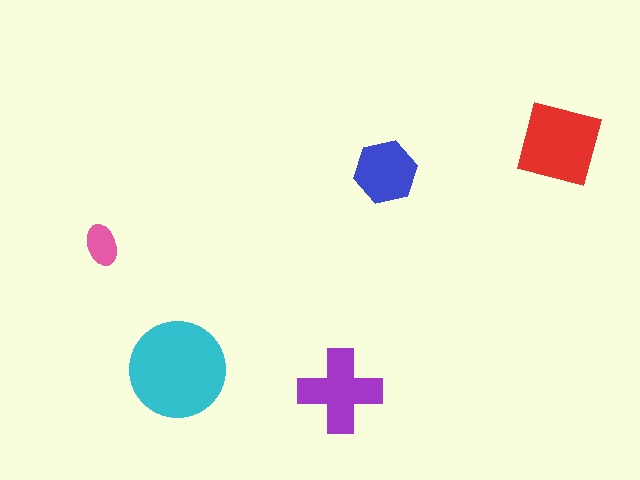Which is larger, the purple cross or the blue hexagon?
The purple cross.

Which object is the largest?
The cyan circle.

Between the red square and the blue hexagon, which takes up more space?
The red square.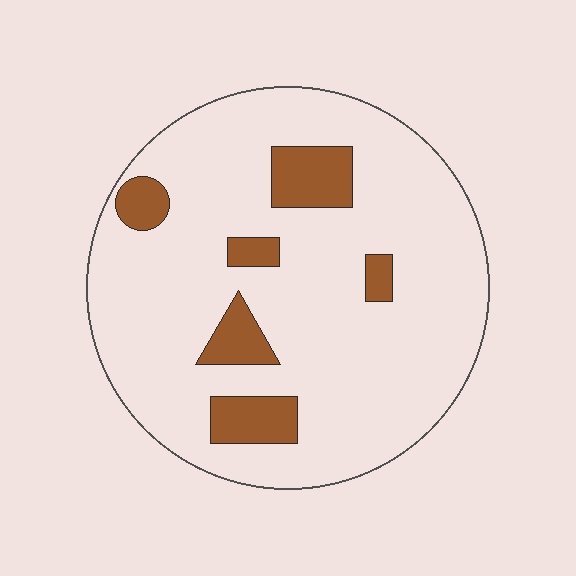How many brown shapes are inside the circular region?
6.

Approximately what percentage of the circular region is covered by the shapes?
Approximately 15%.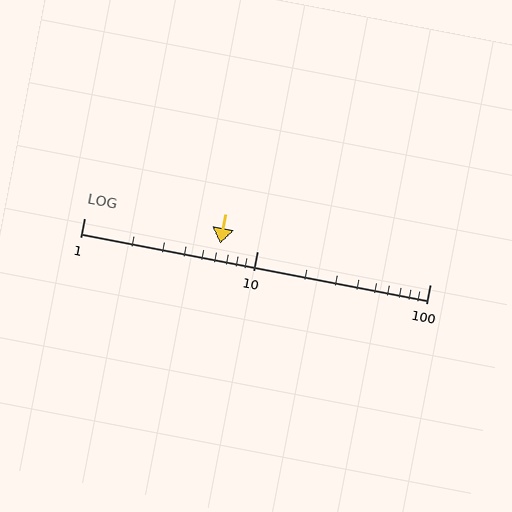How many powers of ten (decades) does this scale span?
The scale spans 2 decades, from 1 to 100.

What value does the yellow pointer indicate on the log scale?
The pointer indicates approximately 6.1.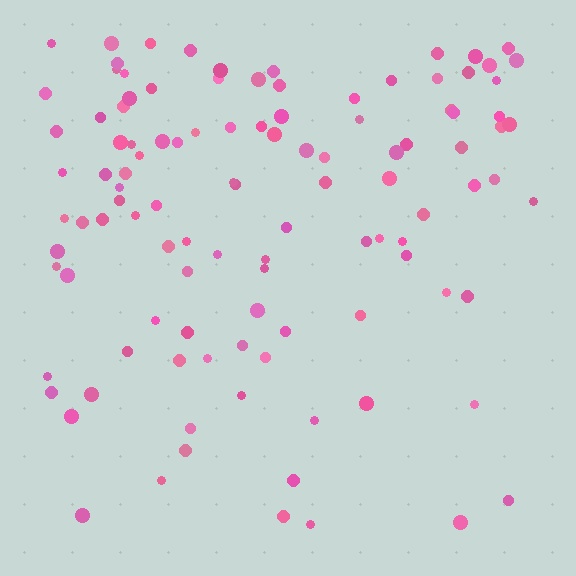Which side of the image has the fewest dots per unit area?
The bottom.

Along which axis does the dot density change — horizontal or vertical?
Vertical.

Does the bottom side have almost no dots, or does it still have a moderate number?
Still a moderate number, just noticeably fewer than the top.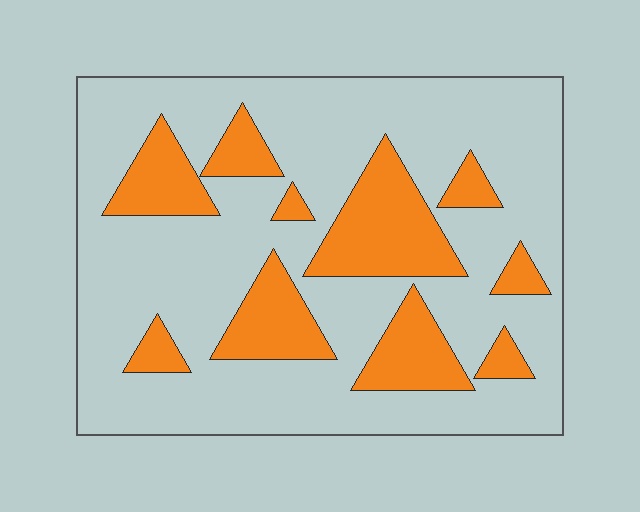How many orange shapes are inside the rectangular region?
10.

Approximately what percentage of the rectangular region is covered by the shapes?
Approximately 25%.